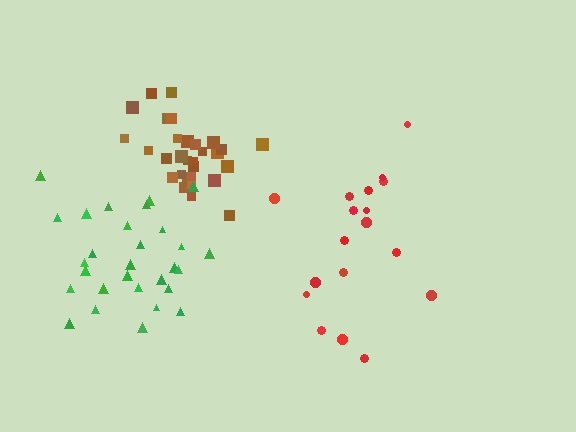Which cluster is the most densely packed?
Brown.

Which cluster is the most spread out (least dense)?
Red.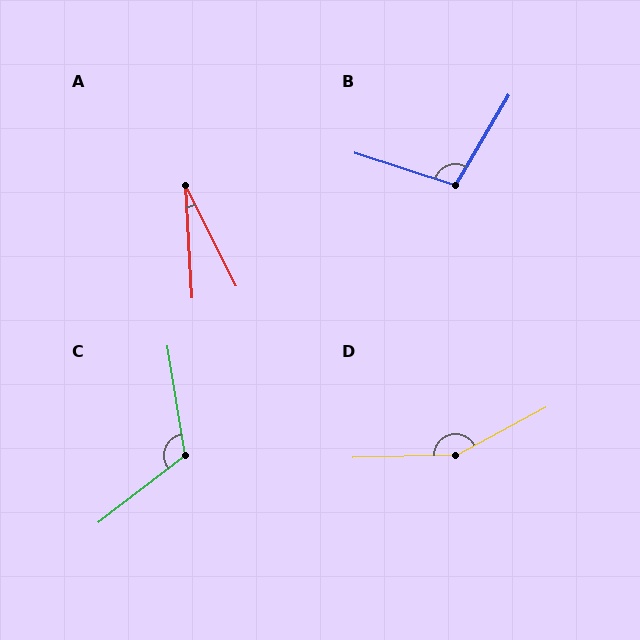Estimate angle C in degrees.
Approximately 118 degrees.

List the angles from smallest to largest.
A (24°), B (102°), C (118°), D (153°).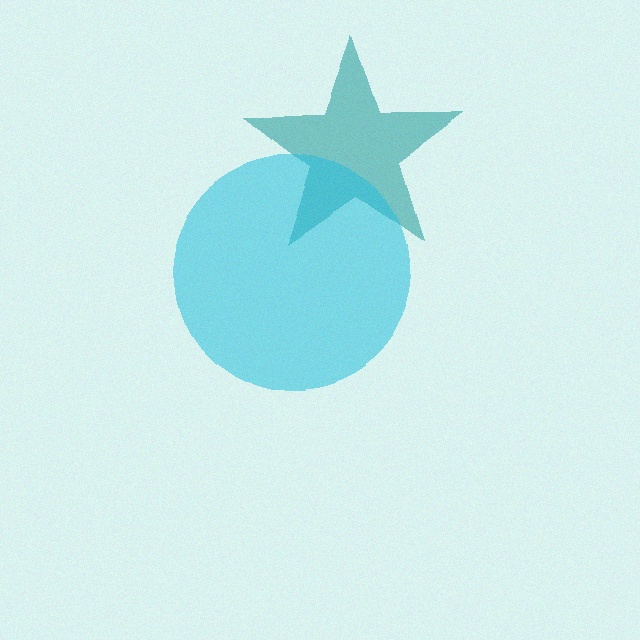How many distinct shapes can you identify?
There are 2 distinct shapes: a teal star, a cyan circle.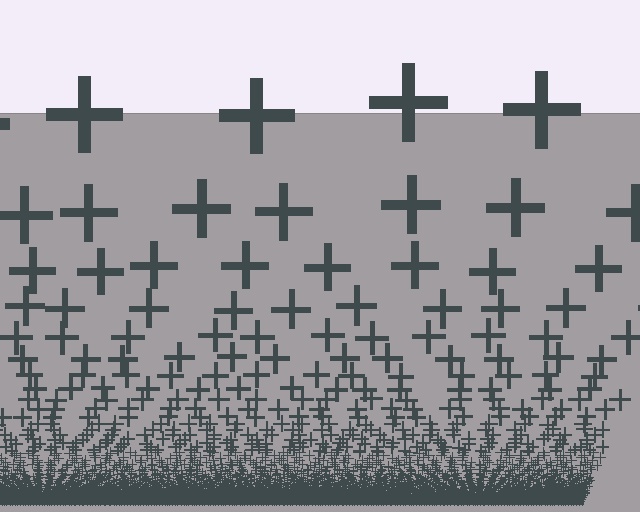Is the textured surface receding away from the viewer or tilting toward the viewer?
The surface appears to tilt toward the viewer. Texture elements get larger and sparser toward the top.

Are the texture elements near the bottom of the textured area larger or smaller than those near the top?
Smaller. The gradient is inverted — elements near the bottom are smaller and denser.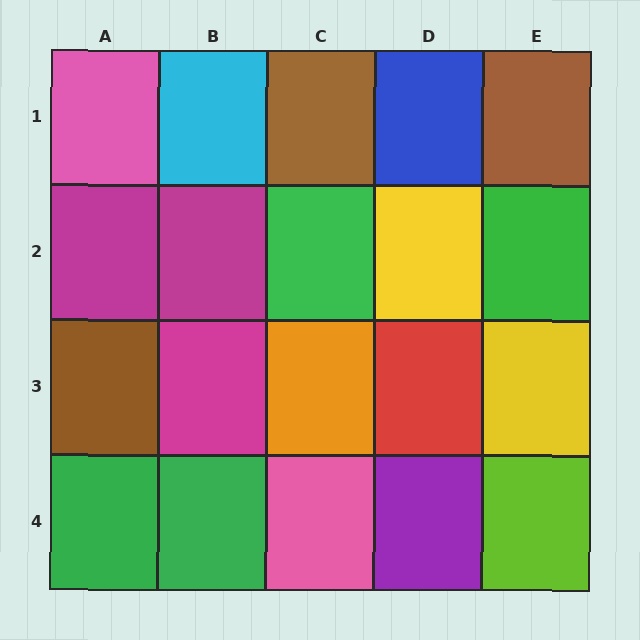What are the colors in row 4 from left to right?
Green, green, pink, purple, lime.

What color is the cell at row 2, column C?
Green.